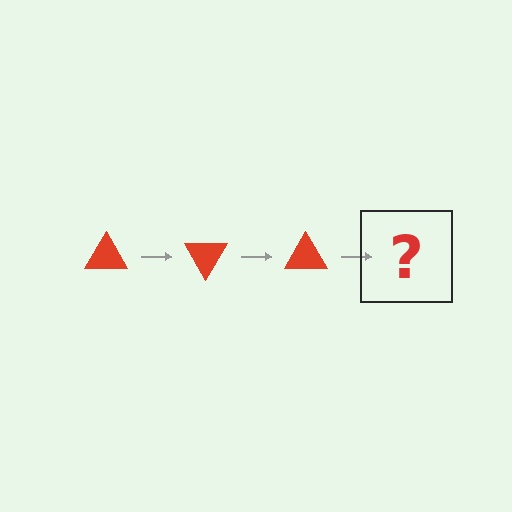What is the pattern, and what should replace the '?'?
The pattern is that the triangle rotates 60 degrees each step. The '?' should be a red triangle rotated 180 degrees.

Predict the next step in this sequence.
The next step is a red triangle rotated 180 degrees.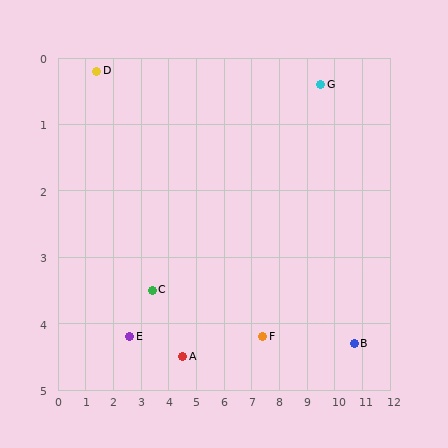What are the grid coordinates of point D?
Point D is at approximately (1.4, 0.2).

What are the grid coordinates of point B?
Point B is at approximately (10.7, 4.3).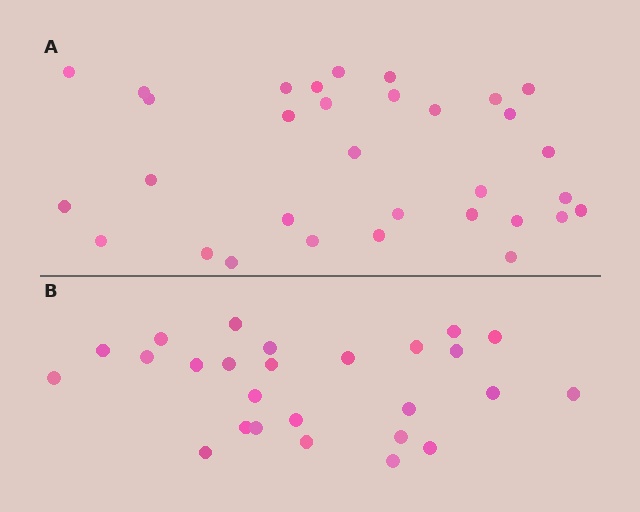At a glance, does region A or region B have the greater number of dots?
Region A (the top region) has more dots.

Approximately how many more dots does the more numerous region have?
Region A has about 6 more dots than region B.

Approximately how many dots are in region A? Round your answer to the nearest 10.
About 30 dots. (The exact count is 32, which rounds to 30.)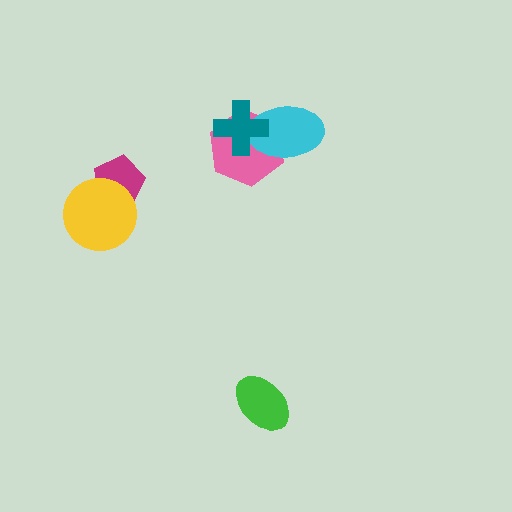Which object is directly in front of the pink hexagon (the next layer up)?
The cyan ellipse is directly in front of the pink hexagon.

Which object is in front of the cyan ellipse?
The teal cross is in front of the cyan ellipse.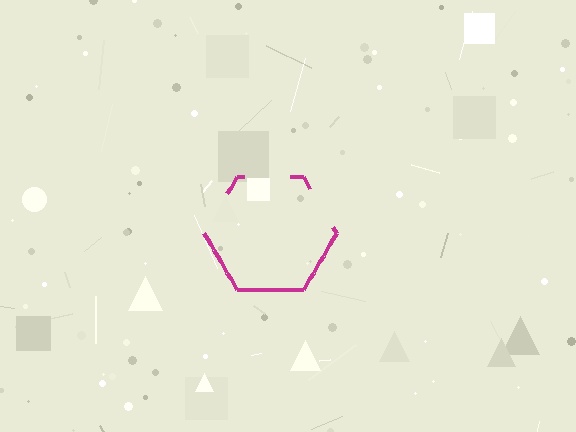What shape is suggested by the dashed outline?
The dashed outline suggests a hexagon.